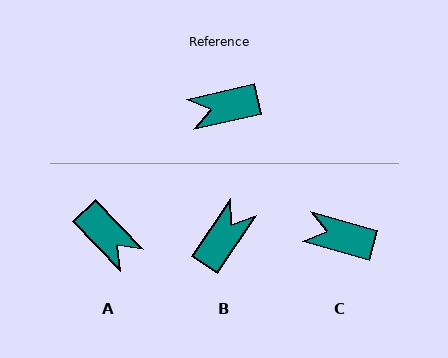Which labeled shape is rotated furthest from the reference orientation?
B, about 136 degrees away.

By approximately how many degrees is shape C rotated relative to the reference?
Approximately 29 degrees clockwise.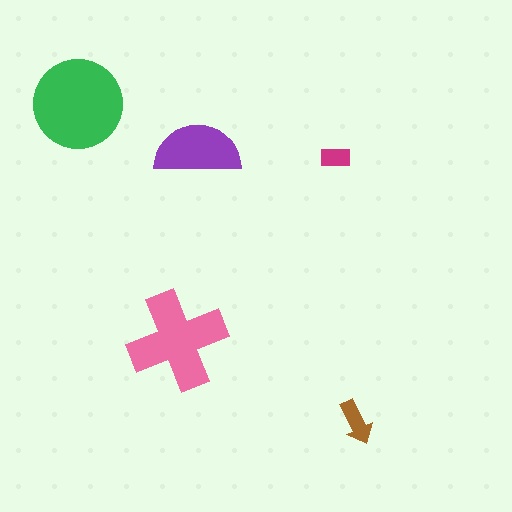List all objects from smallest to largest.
The magenta rectangle, the brown arrow, the purple semicircle, the pink cross, the green circle.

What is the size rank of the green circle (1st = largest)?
1st.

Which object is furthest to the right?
The brown arrow is rightmost.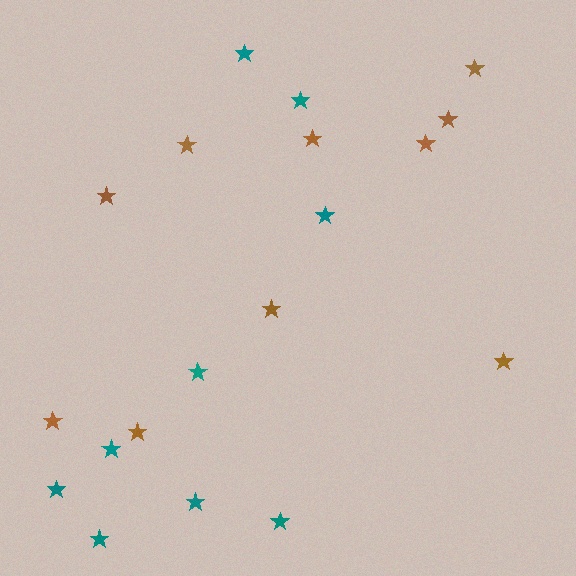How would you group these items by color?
There are 2 groups: one group of teal stars (9) and one group of brown stars (10).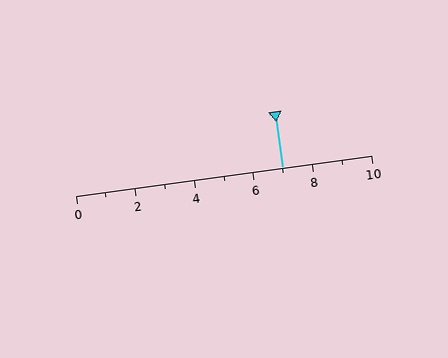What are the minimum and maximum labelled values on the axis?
The axis runs from 0 to 10.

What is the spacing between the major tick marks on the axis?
The major ticks are spaced 2 apart.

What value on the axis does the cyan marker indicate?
The marker indicates approximately 7.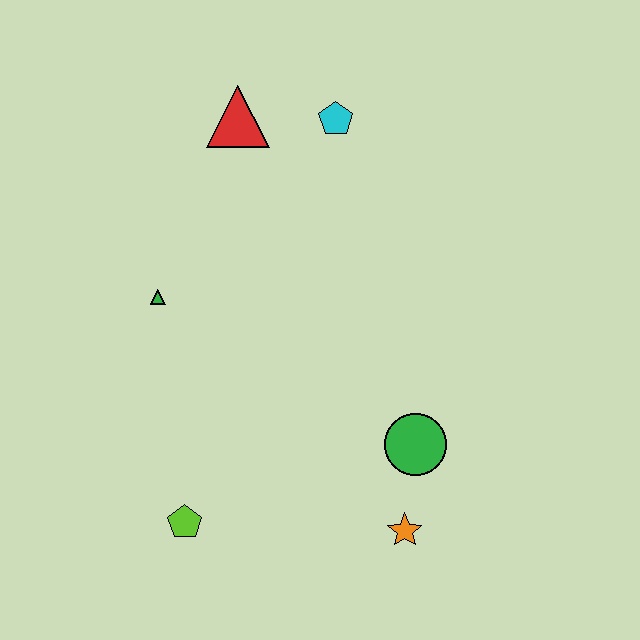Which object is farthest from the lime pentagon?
The cyan pentagon is farthest from the lime pentagon.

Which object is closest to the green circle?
The orange star is closest to the green circle.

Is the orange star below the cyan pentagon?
Yes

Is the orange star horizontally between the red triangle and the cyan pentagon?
No